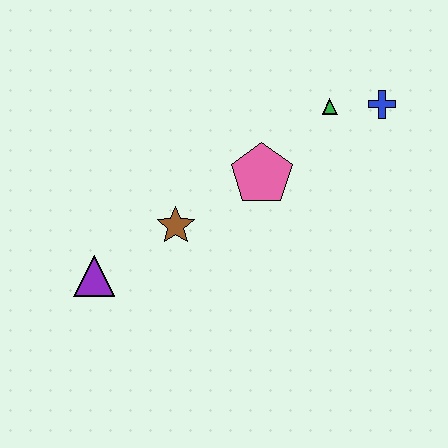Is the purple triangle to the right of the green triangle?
No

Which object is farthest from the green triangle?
The purple triangle is farthest from the green triangle.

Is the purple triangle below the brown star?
Yes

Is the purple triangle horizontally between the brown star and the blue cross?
No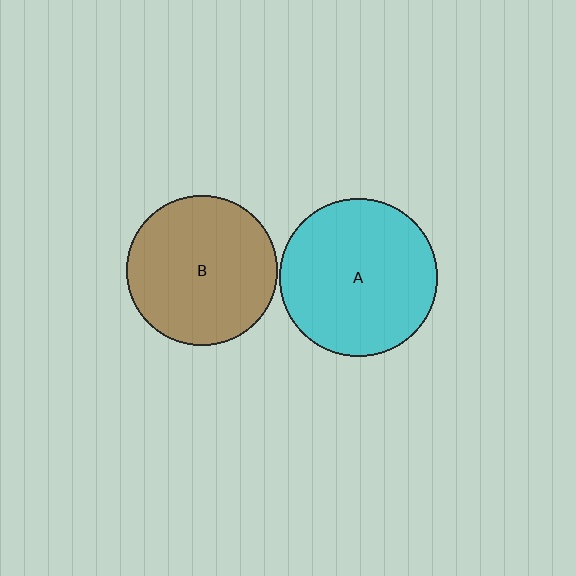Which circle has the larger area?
Circle A (cyan).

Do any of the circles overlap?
No, none of the circles overlap.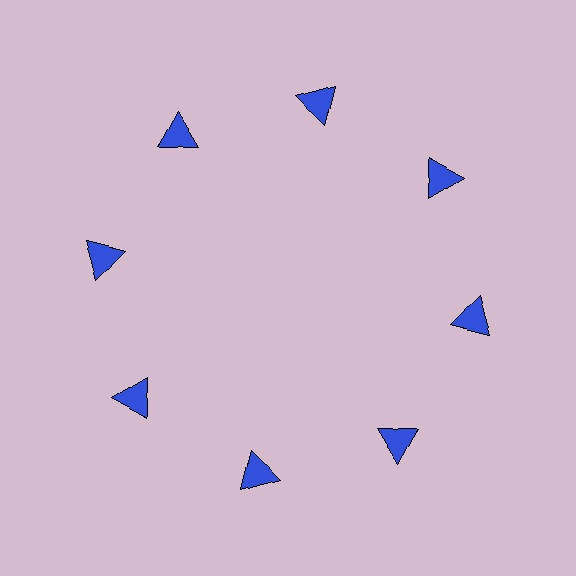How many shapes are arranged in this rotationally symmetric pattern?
There are 8 shapes, arranged in 8 groups of 1.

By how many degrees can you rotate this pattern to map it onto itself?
The pattern maps onto itself every 45 degrees of rotation.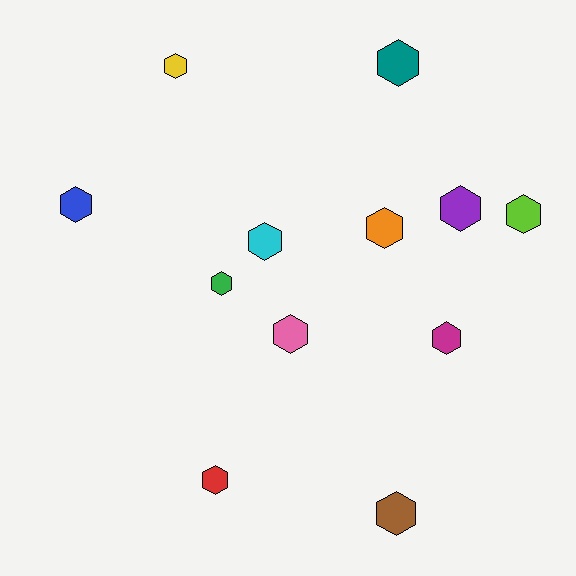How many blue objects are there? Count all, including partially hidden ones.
There is 1 blue object.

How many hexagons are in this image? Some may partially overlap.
There are 12 hexagons.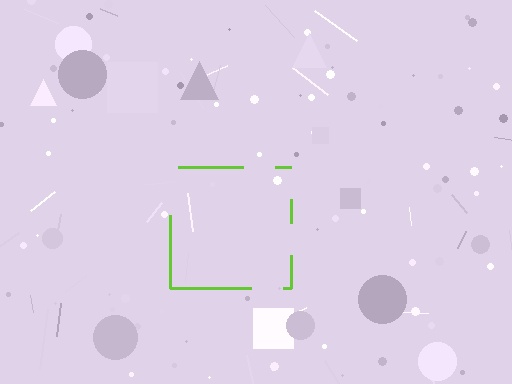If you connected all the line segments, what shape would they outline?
They would outline a square.